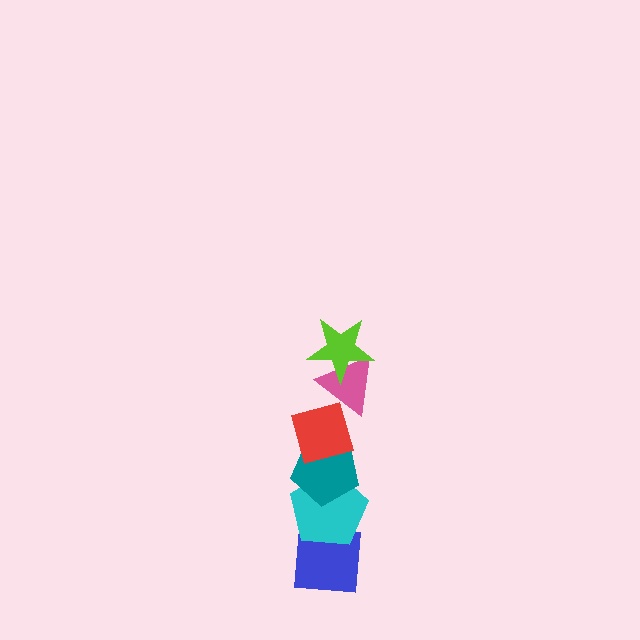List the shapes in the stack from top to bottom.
From top to bottom: the lime star, the pink triangle, the red diamond, the teal pentagon, the cyan pentagon, the blue square.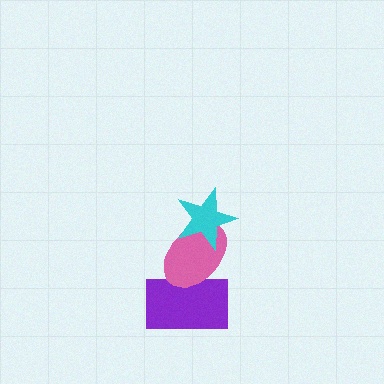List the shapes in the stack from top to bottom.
From top to bottom: the cyan star, the pink ellipse, the purple rectangle.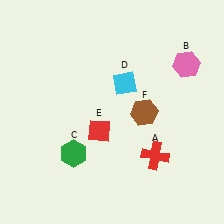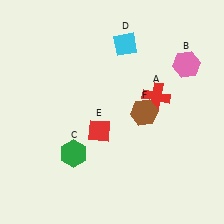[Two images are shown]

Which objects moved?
The objects that moved are: the red cross (A), the cyan diamond (D).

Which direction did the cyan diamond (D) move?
The cyan diamond (D) moved up.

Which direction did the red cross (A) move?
The red cross (A) moved up.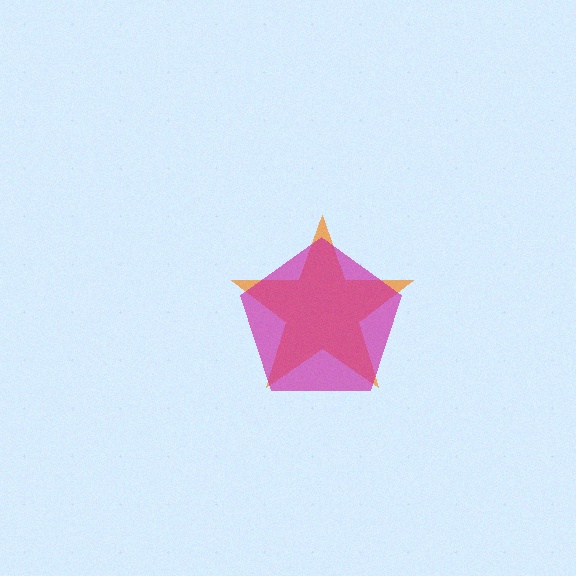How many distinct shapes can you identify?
There are 2 distinct shapes: an orange star, a magenta pentagon.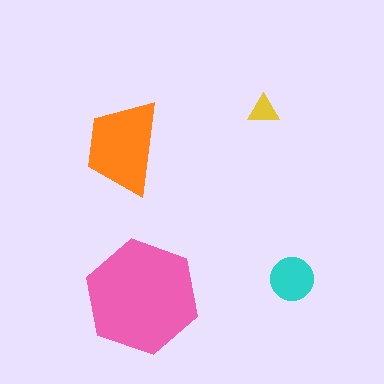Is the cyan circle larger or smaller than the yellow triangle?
Larger.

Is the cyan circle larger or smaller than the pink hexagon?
Smaller.